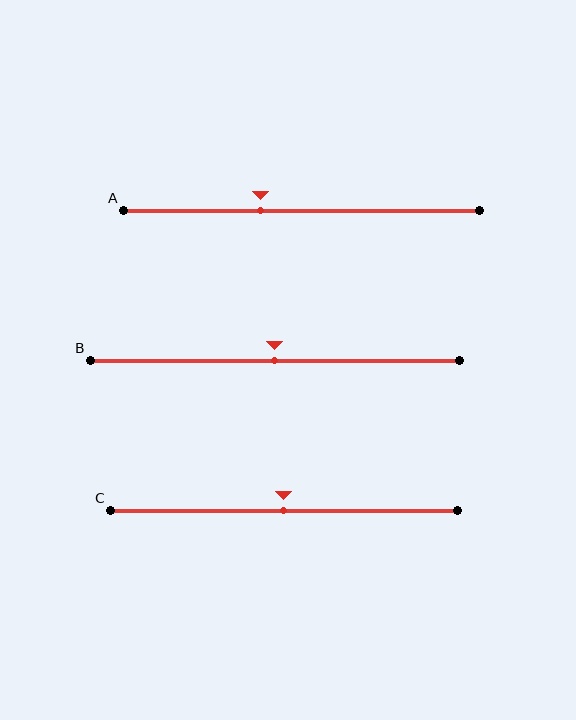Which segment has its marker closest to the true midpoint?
Segment B has its marker closest to the true midpoint.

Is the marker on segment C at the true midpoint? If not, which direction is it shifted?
Yes, the marker on segment C is at the true midpoint.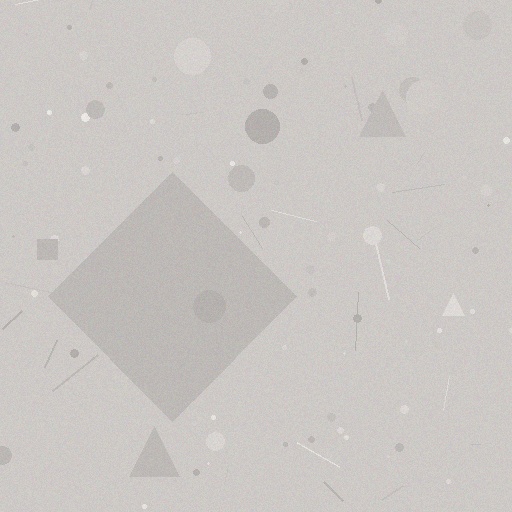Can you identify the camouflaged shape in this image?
The camouflaged shape is a diamond.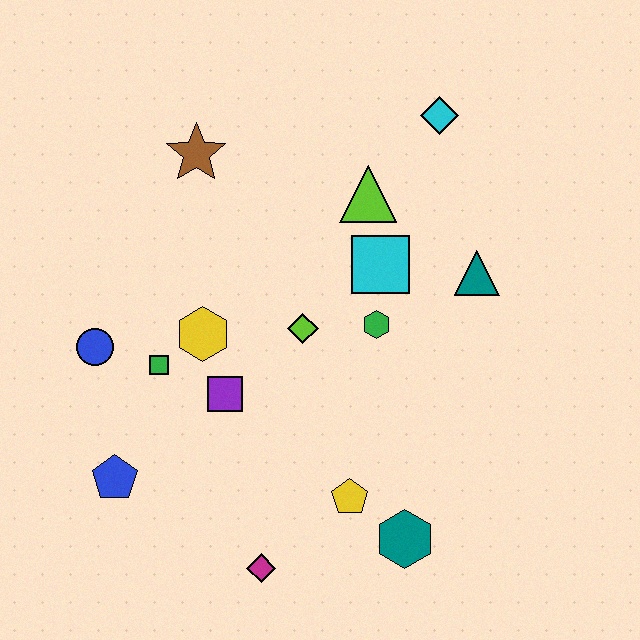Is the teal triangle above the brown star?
No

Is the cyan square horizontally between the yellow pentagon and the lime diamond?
No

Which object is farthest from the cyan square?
The blue pentagon is farthest from the cyan square.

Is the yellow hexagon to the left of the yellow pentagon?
Yes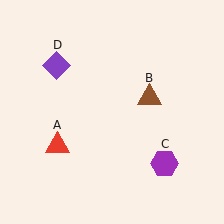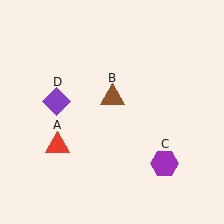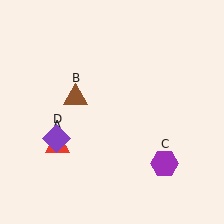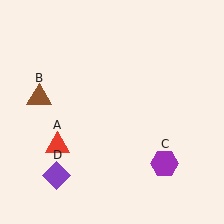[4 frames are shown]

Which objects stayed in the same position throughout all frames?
Red triangle (object A) and purple hexagon (object C) remained stationary.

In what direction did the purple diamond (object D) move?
The purple diamond (object D) moved down.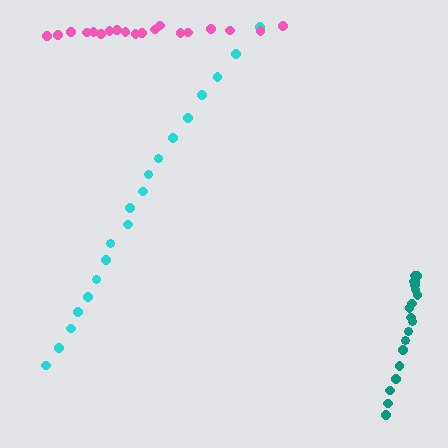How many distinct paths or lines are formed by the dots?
There are 3 distinct paths.